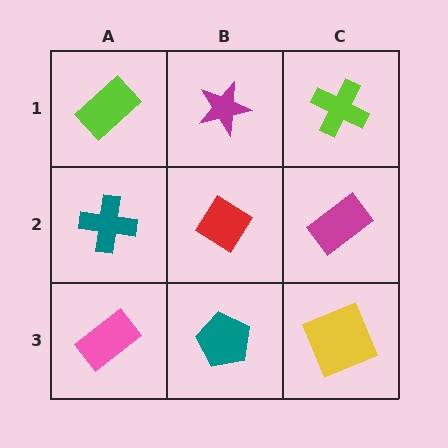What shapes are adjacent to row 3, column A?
A teal cross (row 2, column A), a teal pentagon (row 3, column B).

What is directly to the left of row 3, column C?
A teal pentagon.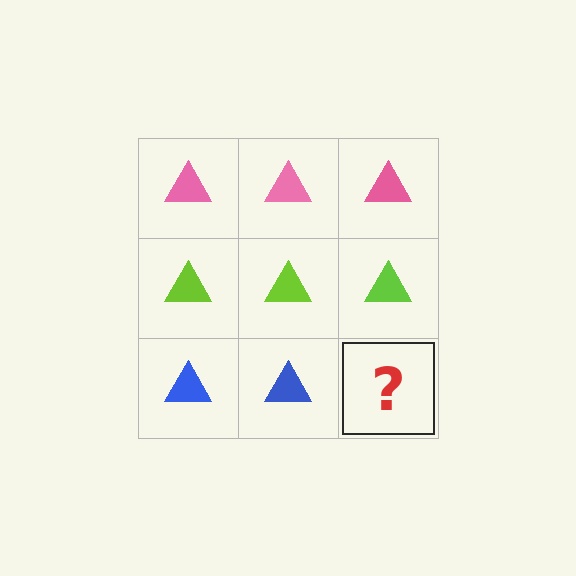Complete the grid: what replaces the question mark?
The question mark should be replaced with a blue triangle.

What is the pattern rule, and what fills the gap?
The rule is that each row has a consistent color. The gap should be filled with a blue triangle.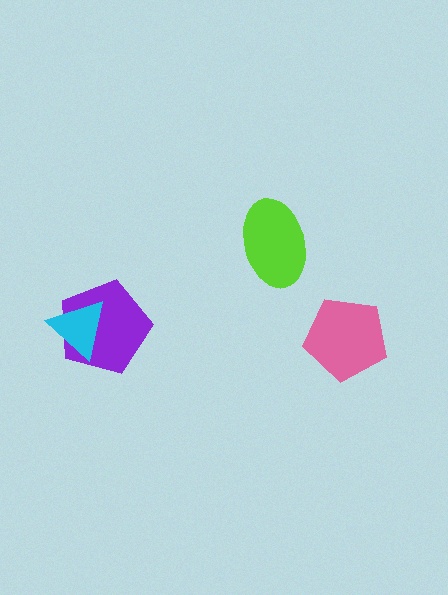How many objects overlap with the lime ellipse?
0 objects overlap with the lime ellipse.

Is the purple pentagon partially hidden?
Yes, it is partially covered by another shape.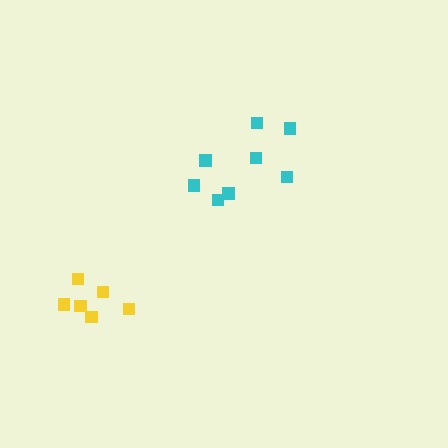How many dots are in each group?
Group 1: 8 dots, Group 2: 6 dots (14 total).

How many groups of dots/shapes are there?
There are 2 groups.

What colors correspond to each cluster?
The clusters are colored: cyan, yellow.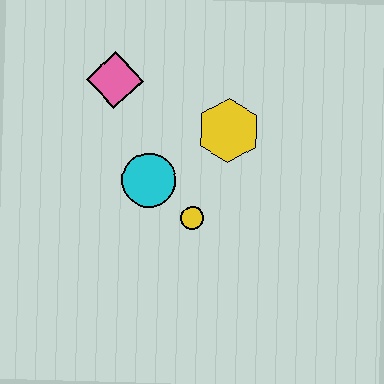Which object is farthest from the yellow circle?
The pink diamond is farthest from the yellow circle.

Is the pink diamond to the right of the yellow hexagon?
No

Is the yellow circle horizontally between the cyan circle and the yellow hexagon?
Yes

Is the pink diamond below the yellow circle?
No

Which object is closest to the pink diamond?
The cyan circle is closest to the pink diamond.